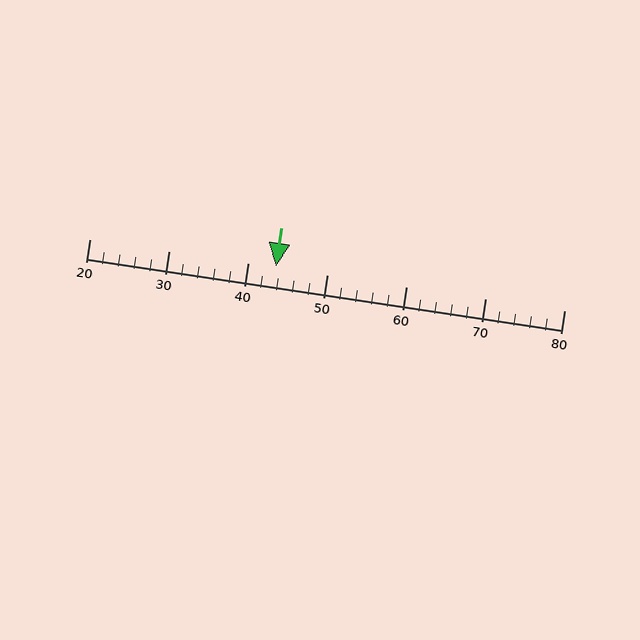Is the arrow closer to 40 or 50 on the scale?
The arrow is closer to 40.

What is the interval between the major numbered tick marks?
The major tick marks are spaced 10 units apart.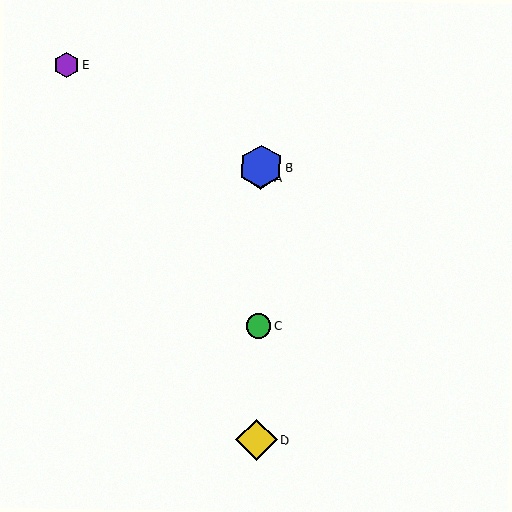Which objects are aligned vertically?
Objects A, B, C, D are aligned vertically.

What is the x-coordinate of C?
Object C is at x≈258.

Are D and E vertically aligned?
No, D is at x≈256 and E is at x≈67.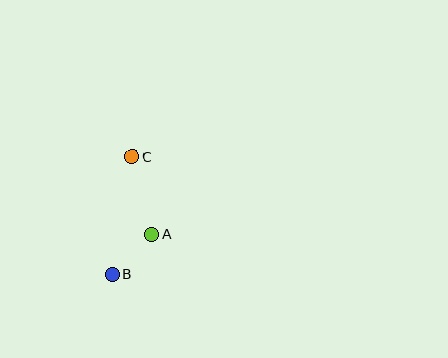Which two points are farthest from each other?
Points B and C are farthest from each other.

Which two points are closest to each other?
Points A and B are closest to each other.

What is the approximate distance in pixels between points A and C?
The distance between A and C is approximately 80 pixels.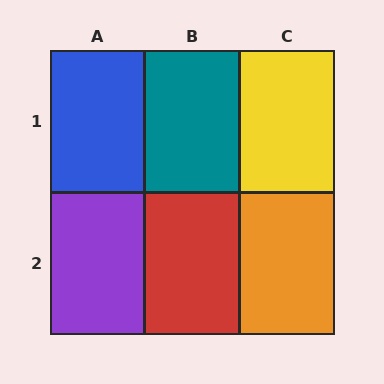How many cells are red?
1 cell is red.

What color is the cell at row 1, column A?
Blue.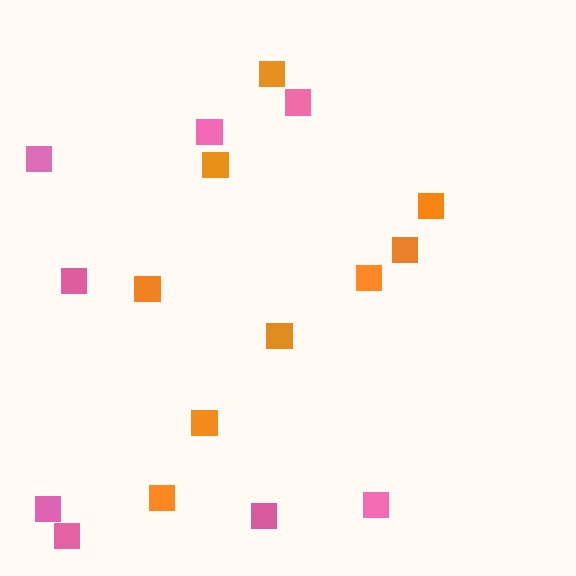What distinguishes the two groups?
There are 2 groups: one group of orange squares (9) and one group of pink squares (8).